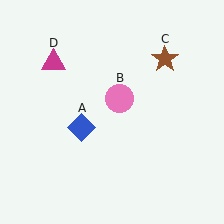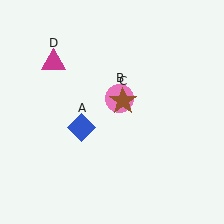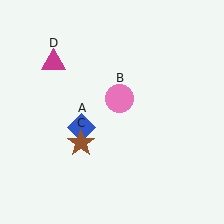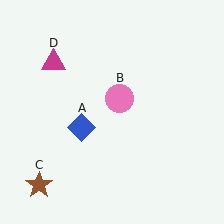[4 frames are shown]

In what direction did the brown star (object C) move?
The brown star (object C) moved down and to the left.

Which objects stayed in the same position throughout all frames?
Blue diamond (object A) and pink circle (object B) and magenta triangle (object D) remained stationary.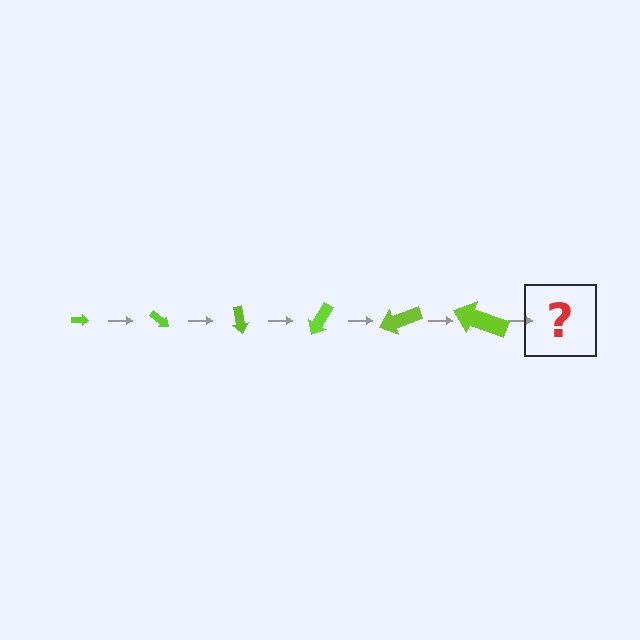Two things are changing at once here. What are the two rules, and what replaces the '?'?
The two rules are that the arrow grows larger each step and it rotates 40 degrees each step. The '?' should be an arrow, larger than the previous one and rotated 240 degrees from the start.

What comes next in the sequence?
The next element should be an arrow, larger than the previous one and rotated 240 degrees from the start.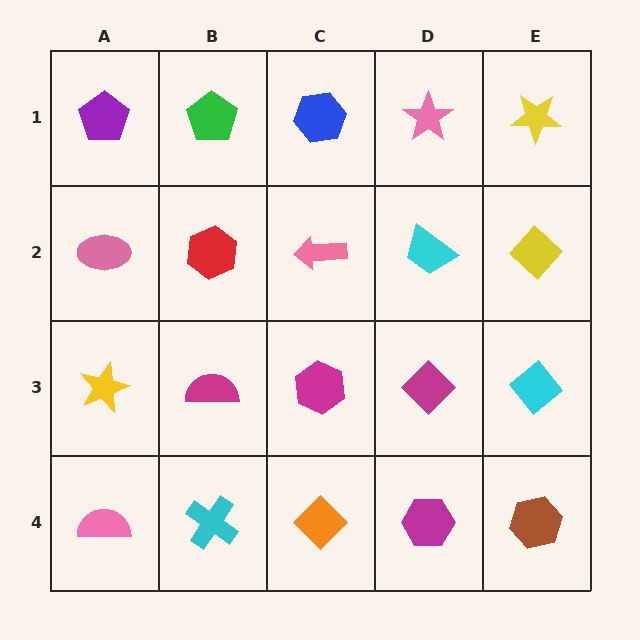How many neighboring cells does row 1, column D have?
3.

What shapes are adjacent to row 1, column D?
A cyan trapezoid (row 2, column D), a blue hexagon (row 1, column C), a yellow star (row 1, column E).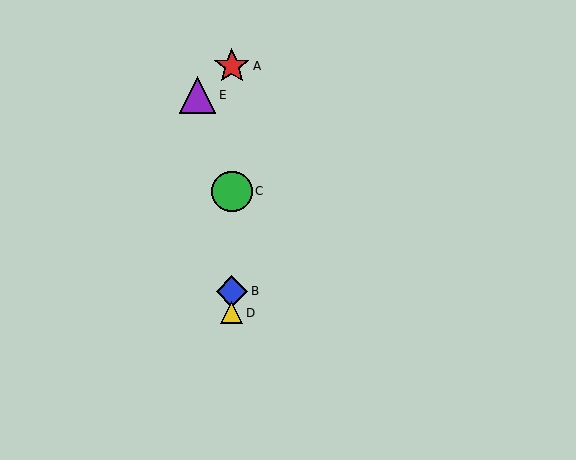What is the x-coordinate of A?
Object A is at x≈232.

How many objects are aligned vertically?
4 objects (A, B, C, D) are aligned vertically.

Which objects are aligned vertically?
Objects A, B, C, D are aligned vertically.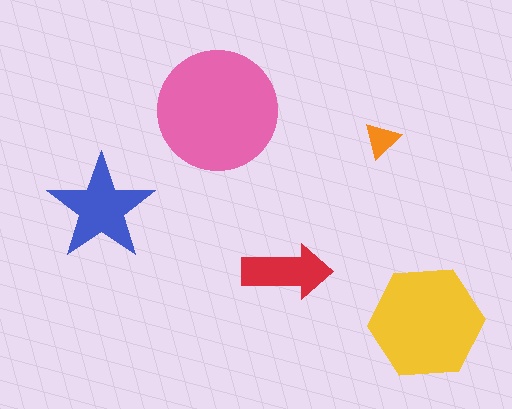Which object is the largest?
The pink circle.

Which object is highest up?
The pink circle is topmost.